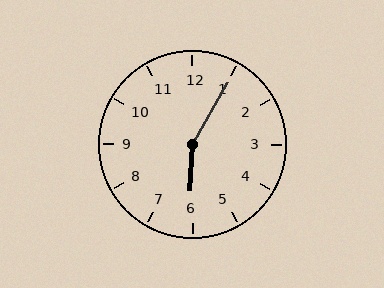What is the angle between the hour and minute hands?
Approximately 152 degrees.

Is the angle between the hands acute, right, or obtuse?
It is obtuse.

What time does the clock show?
6:05.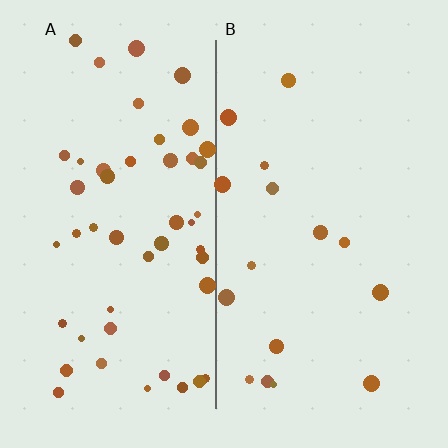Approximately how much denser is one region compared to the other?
Approximately 3.0× — region A over region B.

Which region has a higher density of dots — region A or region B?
A (the left).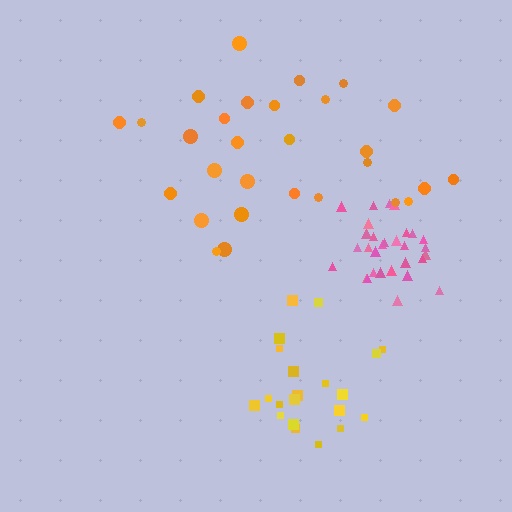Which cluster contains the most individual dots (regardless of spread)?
Pink (31).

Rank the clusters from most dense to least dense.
pink, yellow, orange.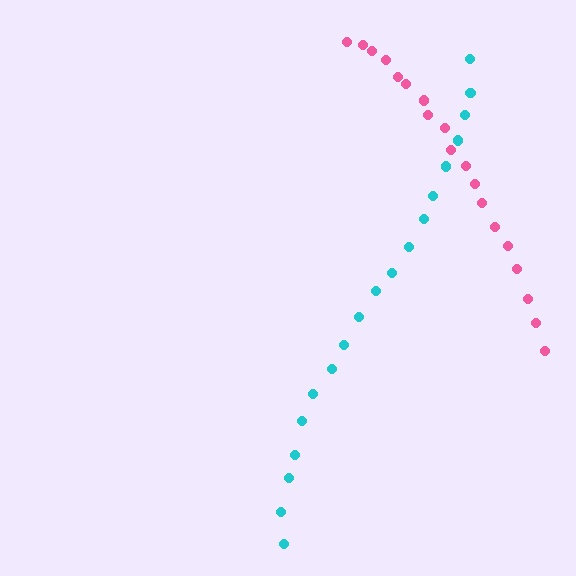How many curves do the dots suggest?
There are 2 distinct paths.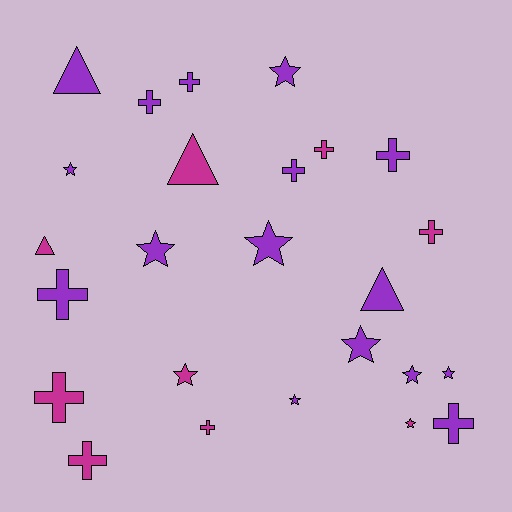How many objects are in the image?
There are 25 objects.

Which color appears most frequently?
Purple, with 16 objects.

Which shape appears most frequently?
Cross, with 11 objects.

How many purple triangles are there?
There are 2 purple triangles.